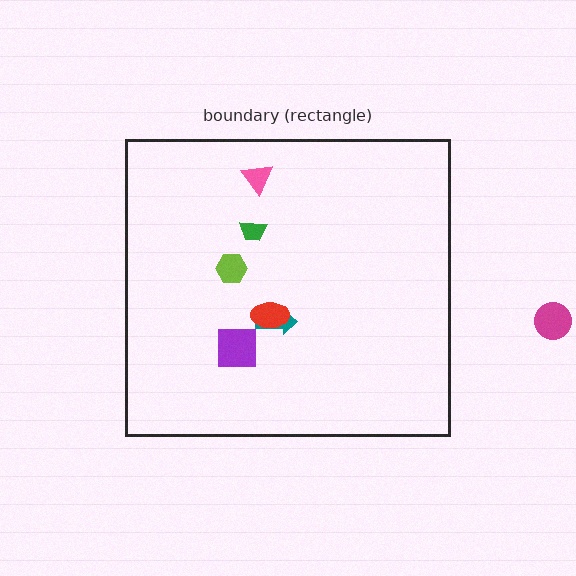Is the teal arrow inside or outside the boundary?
Inside.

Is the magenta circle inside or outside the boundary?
Outside.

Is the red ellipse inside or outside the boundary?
Inside.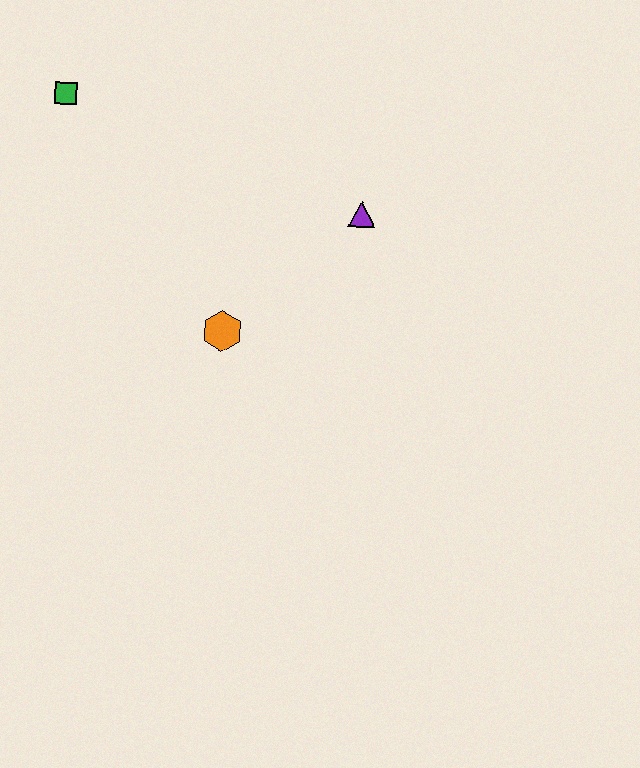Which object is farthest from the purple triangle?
The green square is farthest from the purple triangle.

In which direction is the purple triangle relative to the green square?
The purple triangle is to the right of the green square.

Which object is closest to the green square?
The orange hexagon is closest to the green square.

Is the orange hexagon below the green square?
Yes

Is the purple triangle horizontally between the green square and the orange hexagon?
No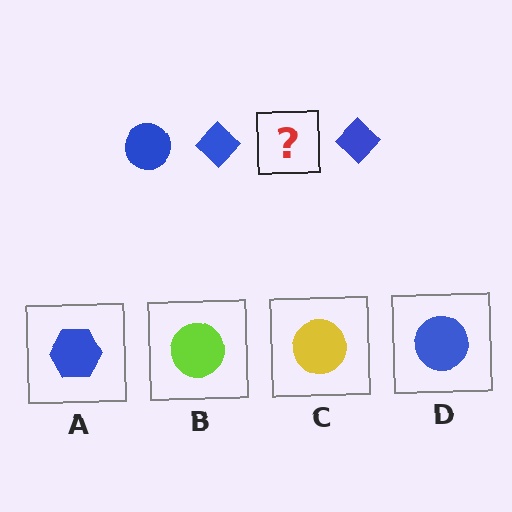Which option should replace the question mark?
Option D.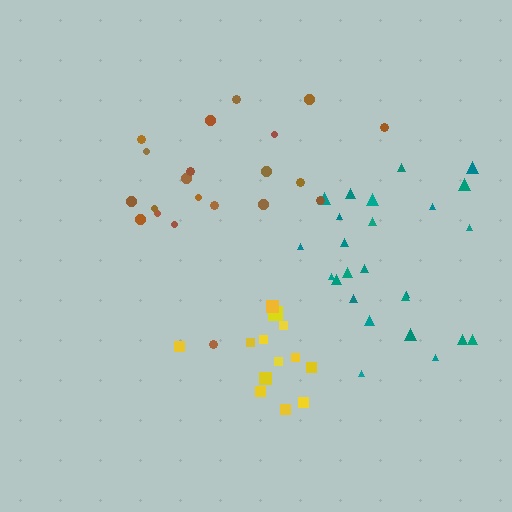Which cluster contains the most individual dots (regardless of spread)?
Teal (25).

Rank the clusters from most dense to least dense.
yellow, teal, brown.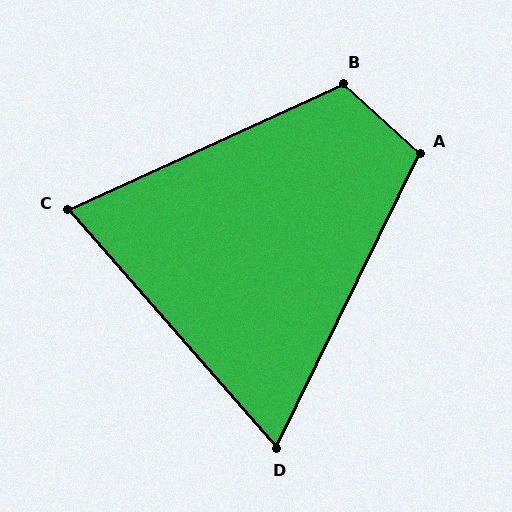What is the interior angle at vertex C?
Approximately 74 degrees (acute).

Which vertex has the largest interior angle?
B, at approximately 113 degrees.